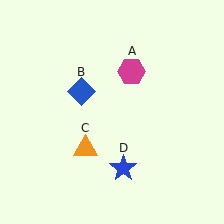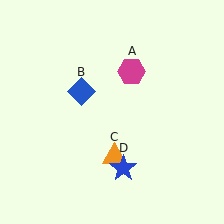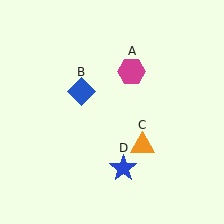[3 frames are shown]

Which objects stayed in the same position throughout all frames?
Magenta hexagon (object A) and blue diamond (object B) and blue star (object D) remained stationary.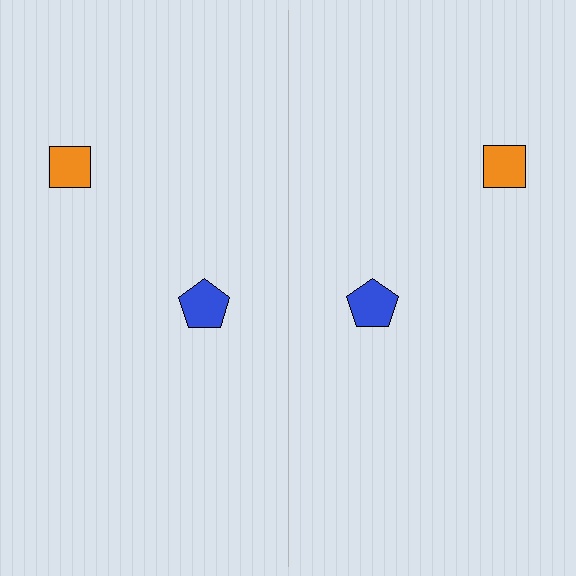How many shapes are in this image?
There are 4 shapes in this image.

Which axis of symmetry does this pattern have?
The pattern has a vertical axis of symmetry running through the center of the image.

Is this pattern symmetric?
Yes, this pattern has bilateral (reflection) symmetry.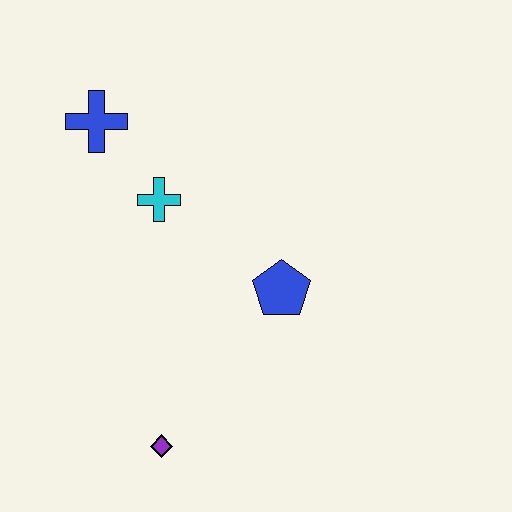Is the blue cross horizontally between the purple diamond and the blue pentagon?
No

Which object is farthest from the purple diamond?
The blue cross is farthest from the purple diamond.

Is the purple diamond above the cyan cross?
No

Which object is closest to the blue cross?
The cyan cross is closest to the blue cross.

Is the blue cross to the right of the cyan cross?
No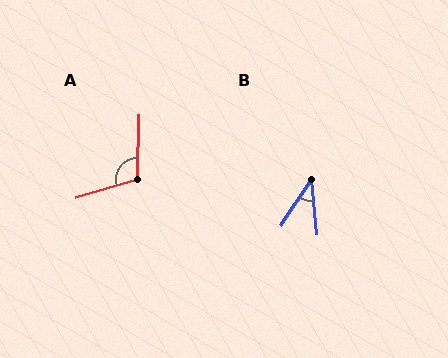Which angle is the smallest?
B, at approximately 39 degrees.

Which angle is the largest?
A, at approximately 108 degrees.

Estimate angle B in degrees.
Approximately 39 degrees.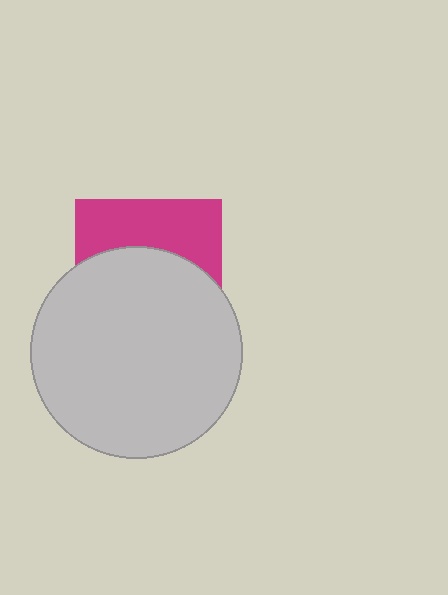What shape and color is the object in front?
The object in front is a light gray circle.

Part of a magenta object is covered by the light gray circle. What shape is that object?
It is a square.